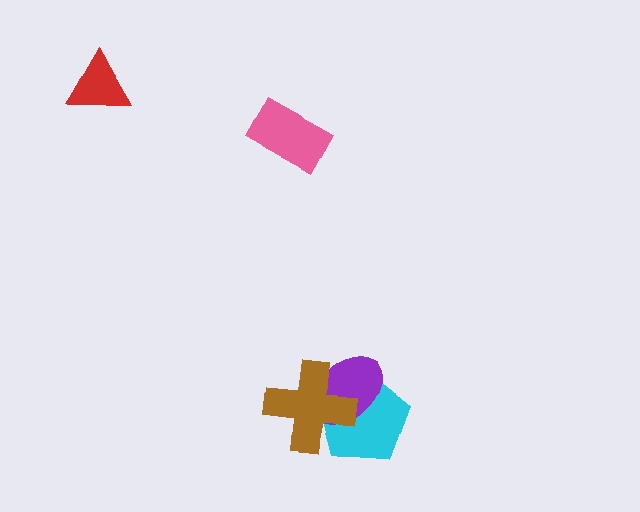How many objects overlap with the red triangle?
0 objects overlap with the red triangle.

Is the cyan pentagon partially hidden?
Yes, it is partially covered by another shape.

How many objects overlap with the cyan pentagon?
2 objects overlap with the cyan pentagon.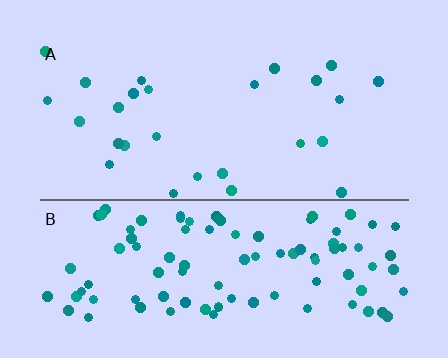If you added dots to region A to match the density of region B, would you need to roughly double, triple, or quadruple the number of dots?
Approximately quadruple.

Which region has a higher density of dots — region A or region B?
B (the bottom).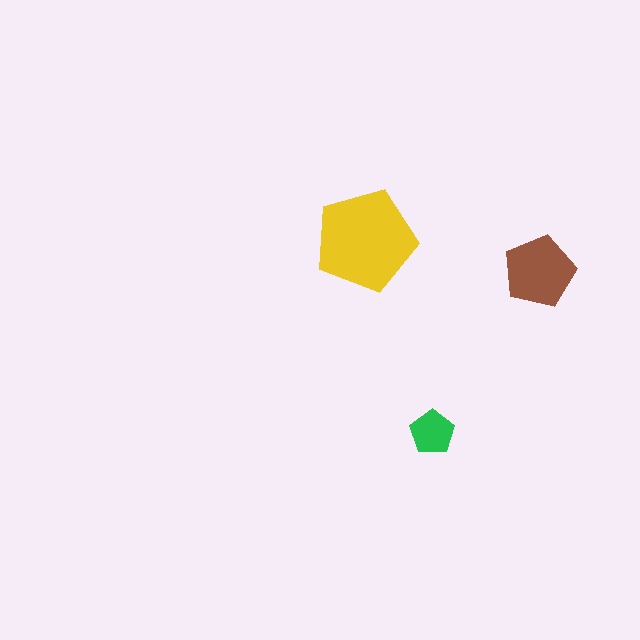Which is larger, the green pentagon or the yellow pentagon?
The yellow one.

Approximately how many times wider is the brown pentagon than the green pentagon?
About 1.5 times wider.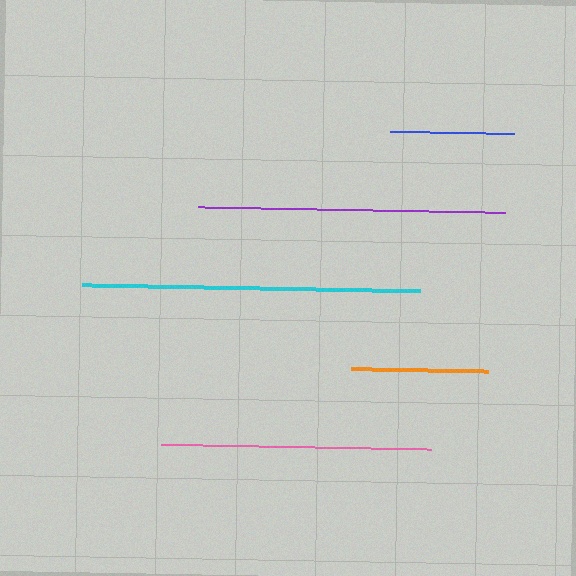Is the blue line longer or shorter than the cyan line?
The cyan line is longer than the blue line.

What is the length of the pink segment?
The pink segment is approximately 270 pixels long.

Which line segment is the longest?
The cyan line is the longest at approximately 339 pixels.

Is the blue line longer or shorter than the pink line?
The pink line is longer than the blue line.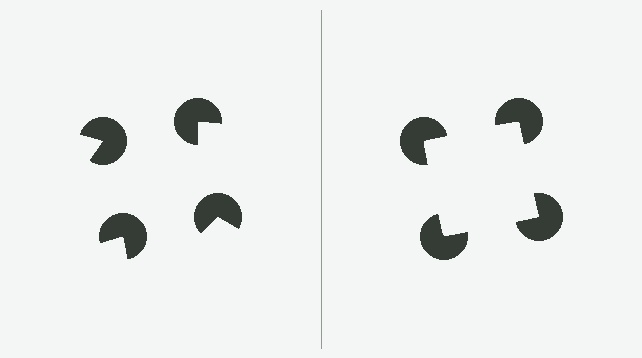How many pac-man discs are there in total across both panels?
8 — 4 on each side.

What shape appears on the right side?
An illusory square.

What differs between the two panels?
The pac-man discs are positioned identically on both sides; only the wedge orientations differ. On the right they align to a square; on the left they are misaligned.